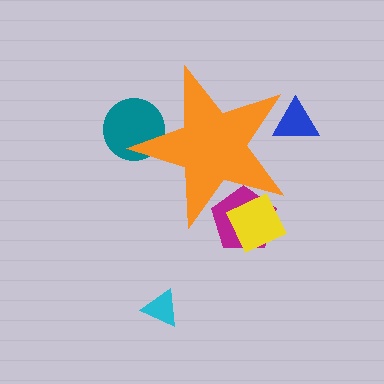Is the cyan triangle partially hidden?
No, the cyan triangle is fully visible.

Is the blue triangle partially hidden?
Yes, the blue triangle is partially hidden behind the orange star.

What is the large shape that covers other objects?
An orange star.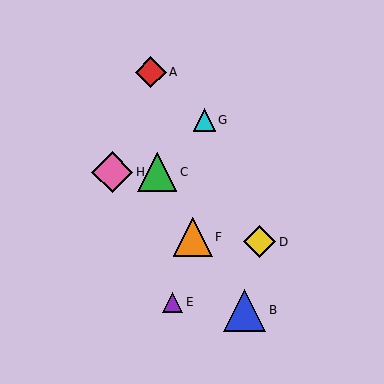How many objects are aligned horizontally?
2 objects (C, H) are aligned horizontally.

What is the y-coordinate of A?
Object A is at y≈72.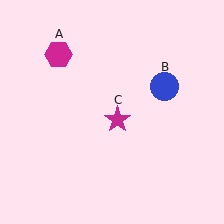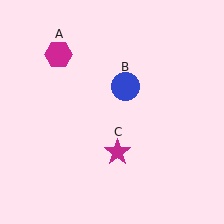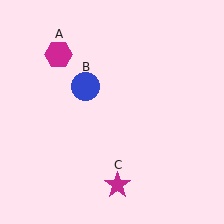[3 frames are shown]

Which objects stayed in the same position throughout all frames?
Magenta hexagon (object A) remained stationary.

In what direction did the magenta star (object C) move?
The magenta star (object C) moved down.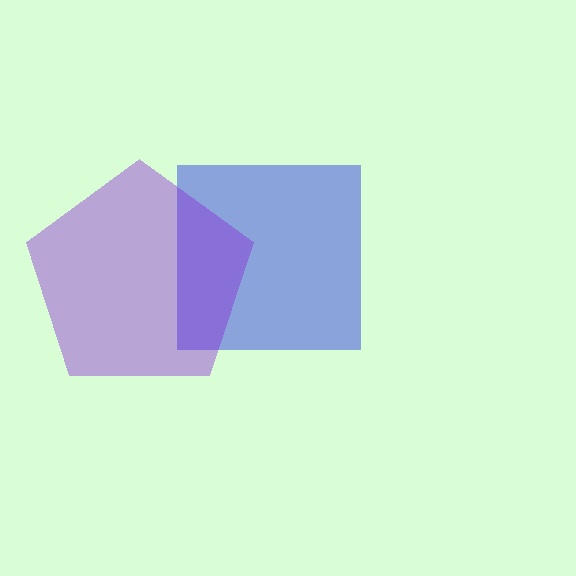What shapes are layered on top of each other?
The layered shapes are: a blue square, a purple pentagon.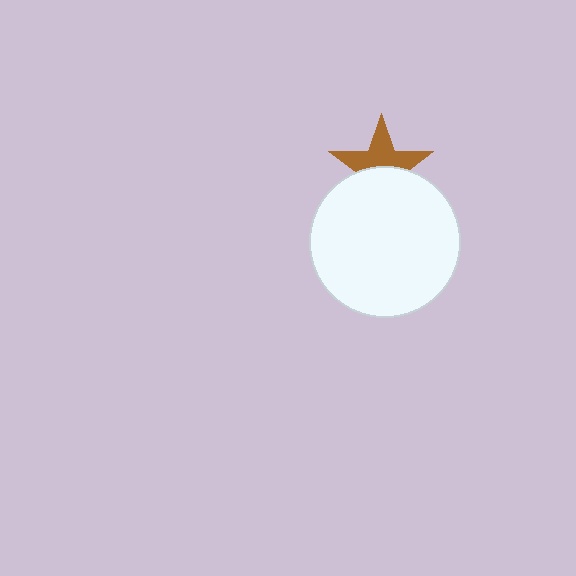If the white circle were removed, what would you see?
You would see the complete brown star.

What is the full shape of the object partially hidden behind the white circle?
The partially hidden object is a brown star.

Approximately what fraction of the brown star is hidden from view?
Roughly 48% of the brown star is hidden behind the white circle.